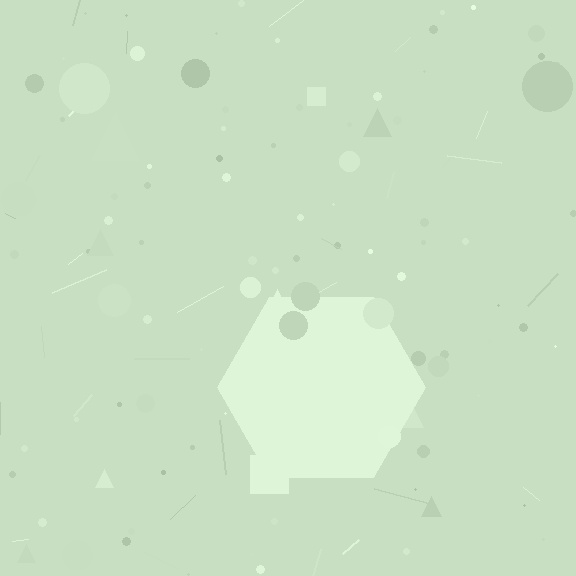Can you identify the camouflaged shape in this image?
The camouflaged shape is a hexagon.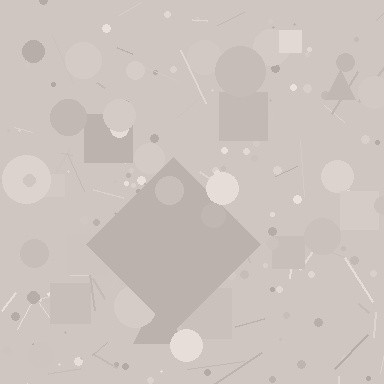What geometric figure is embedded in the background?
A diamond is embedded in the background.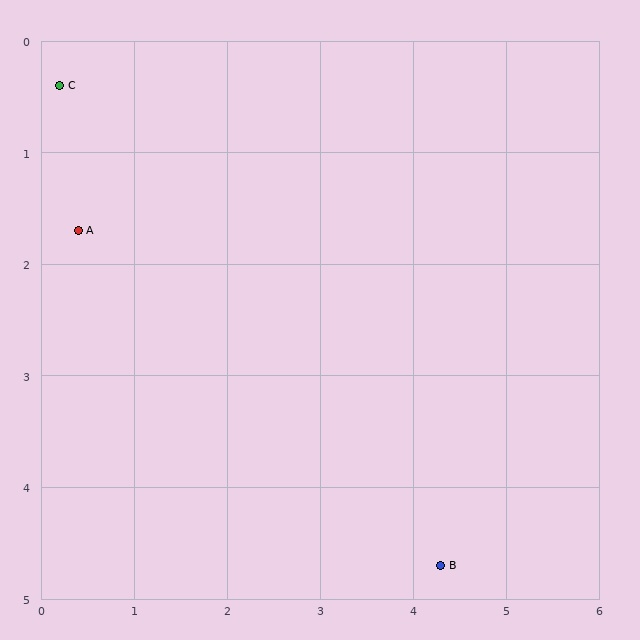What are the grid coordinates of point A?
Point A is at approximately (0.4, 1.7).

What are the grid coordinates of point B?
Point B is at approximately (4.3, 4.7).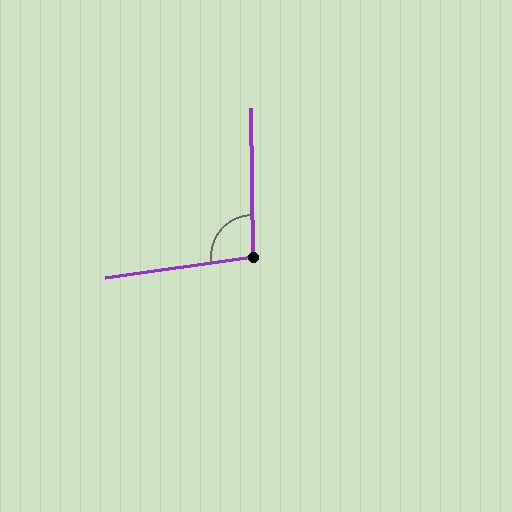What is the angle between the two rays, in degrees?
Approximately 98 degrees.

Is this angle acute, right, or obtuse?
It is obtuse.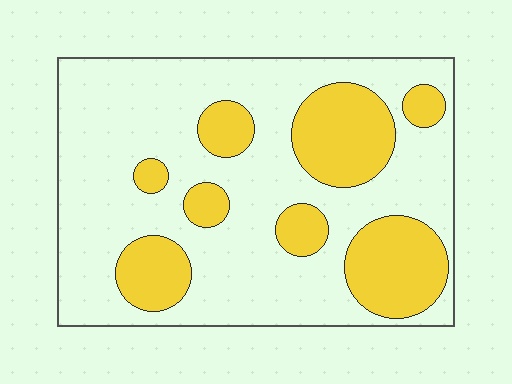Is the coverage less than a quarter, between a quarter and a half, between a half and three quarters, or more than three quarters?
Between a quarter and a half.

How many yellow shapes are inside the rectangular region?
8.